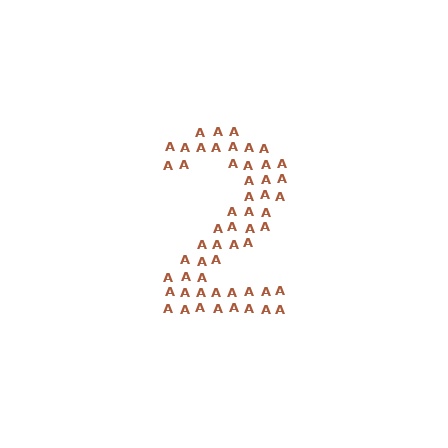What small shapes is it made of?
It is made of small letter A's.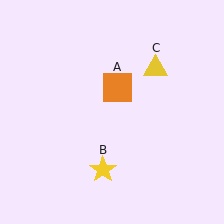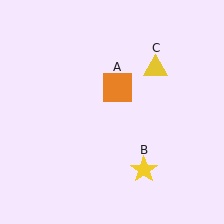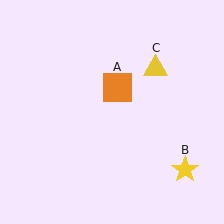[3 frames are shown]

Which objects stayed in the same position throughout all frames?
Orange square (object A) and yellow triangle (object C) remained stationary.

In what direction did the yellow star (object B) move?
The yellow star (object B) moved right.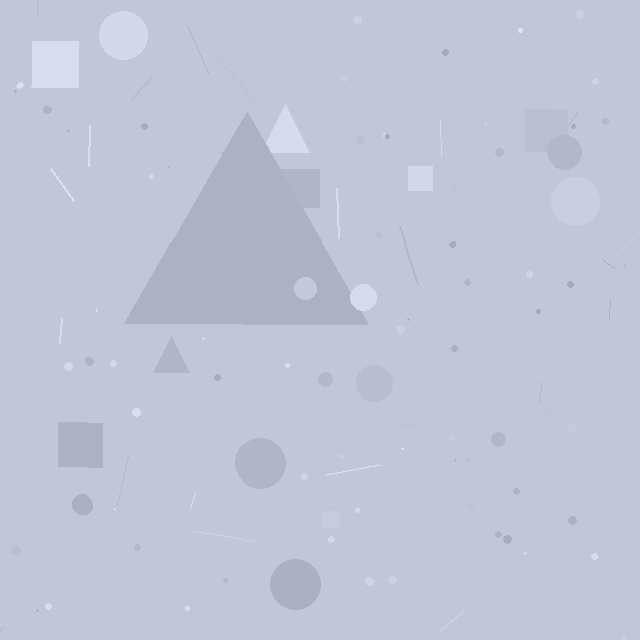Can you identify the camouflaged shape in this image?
The camouflaged shape is a triangle.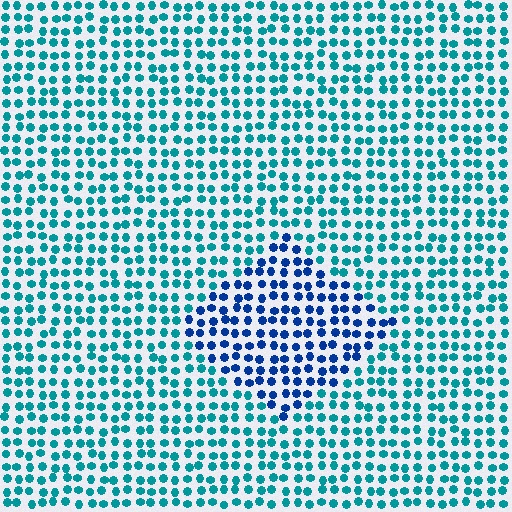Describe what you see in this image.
The image is filled with small teal elements in a uniform arrangement. A diamond-shaped region is visible where the elements are tinted to a slightly different hue, forming a subtle color boundary.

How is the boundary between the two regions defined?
The boundary is defined purely by a slight shift in hue (about 38 degrees). Spacing, size, and orientation are identical on both sides.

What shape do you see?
I see a diamond.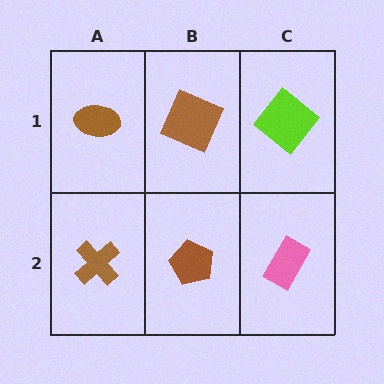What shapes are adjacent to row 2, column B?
A brown square (row 1, column B), a brown cross (row 2, column A), a pink rectangle (row 2, column C).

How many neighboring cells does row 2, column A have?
2.